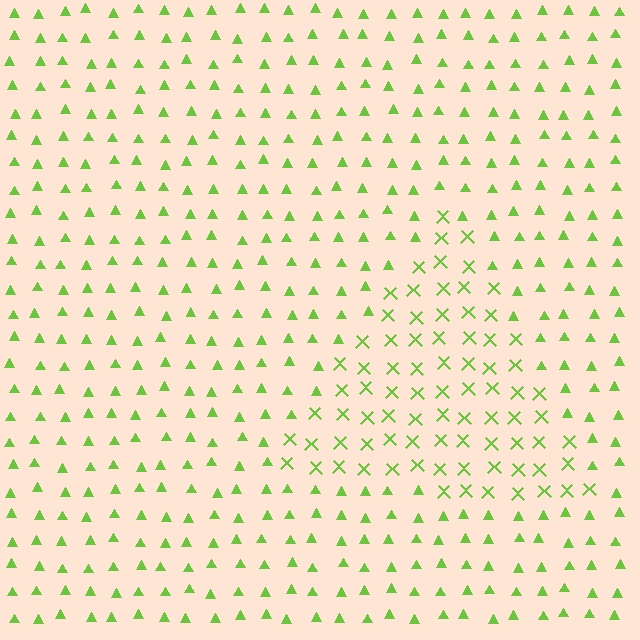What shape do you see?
I see a triangle.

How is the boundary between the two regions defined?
The boundary is defined by a change in element shape: X marks inside vs. triangles outside. All elements share the same color and spacing.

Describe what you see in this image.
The image is filled with small lime elements arranged in a uniform grid. A triangle-shaped region contains X marks, while the surrounding area contains triangles. The boundary is defined purely by the change in element shape.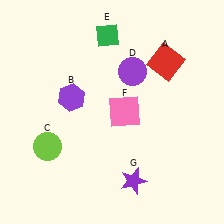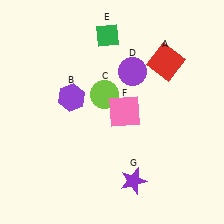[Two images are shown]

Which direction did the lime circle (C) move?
The lime circle (C) moved right.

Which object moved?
The lime circle (C) moved right.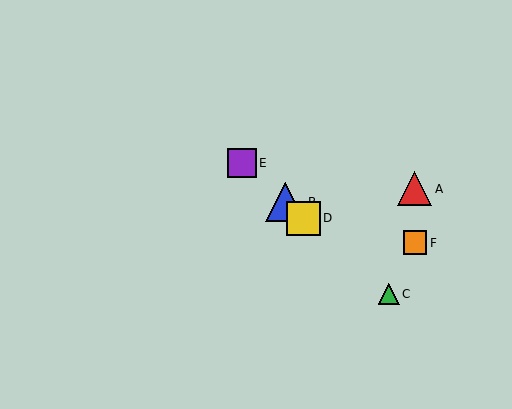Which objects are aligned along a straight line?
Objects B, C, D, E are aligned along a straight line.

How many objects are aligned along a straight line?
4 objects (B, C, D, E) are aligned along a straight line.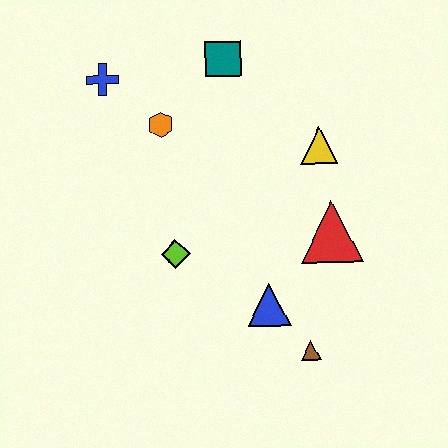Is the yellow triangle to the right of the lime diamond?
Yes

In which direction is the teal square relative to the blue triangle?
The teal square is above the blue triangle.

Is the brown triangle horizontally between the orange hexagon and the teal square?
No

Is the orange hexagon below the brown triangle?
No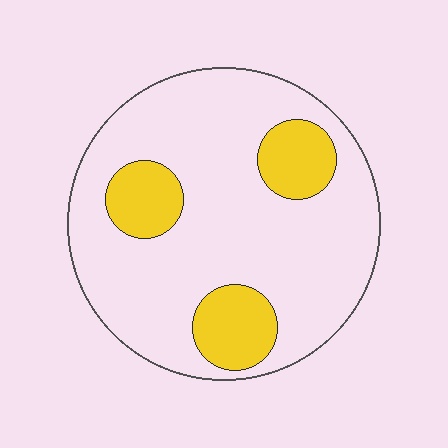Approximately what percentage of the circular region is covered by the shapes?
Approximately 20%.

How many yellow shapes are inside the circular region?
3.